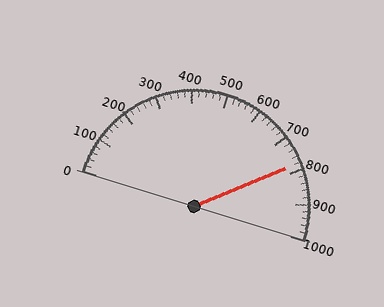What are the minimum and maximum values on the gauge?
The gauge ranges from 0 to 1000.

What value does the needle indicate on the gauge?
The needle indicates approximately 780.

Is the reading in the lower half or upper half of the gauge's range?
The reading is in the upper half of the range (0 to 1000).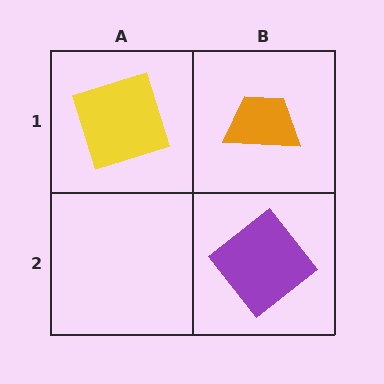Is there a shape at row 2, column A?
No, that cell is empty.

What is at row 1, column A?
A yellow square.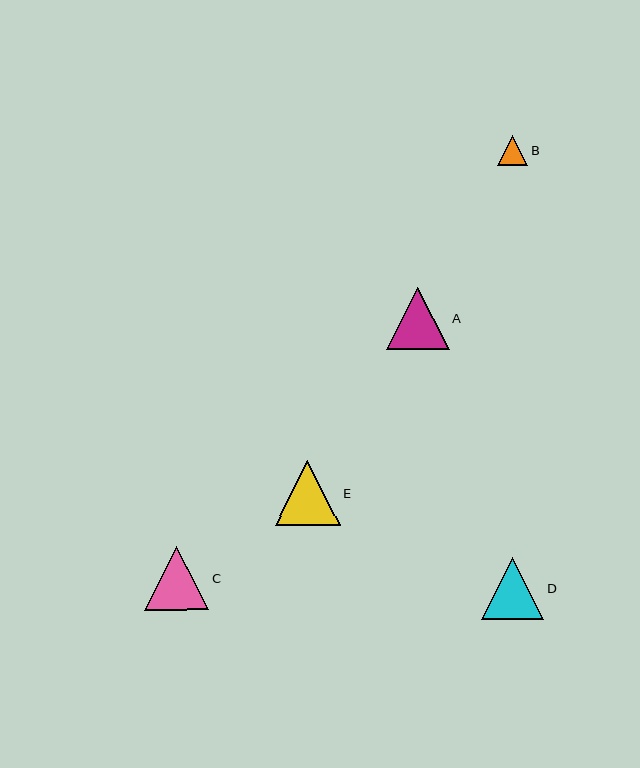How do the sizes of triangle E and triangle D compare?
Triangle E and triangle D are approximately the same size.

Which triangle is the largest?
Triangle E is the largest with a size of approximately 65 pixels.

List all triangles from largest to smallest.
From largest to smallest: E, C, A, D, B.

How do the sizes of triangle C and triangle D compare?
Triangle C and triangle D are approximately the same size.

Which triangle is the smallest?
Triangle B is the smallest with a size of approximately 31 pixels.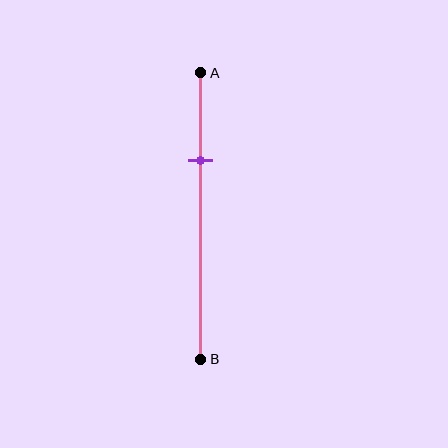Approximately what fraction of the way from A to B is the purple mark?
The purple mark is approximately 30% of the way from A to B.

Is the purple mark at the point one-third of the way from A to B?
Yes, the mark is approximately at the one-third point.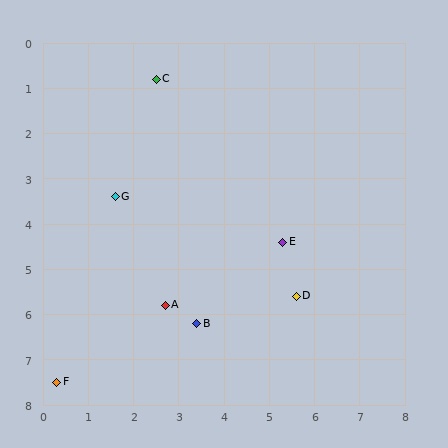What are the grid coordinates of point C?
Point C is at approximately (2.5, 0.8).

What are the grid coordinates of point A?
Point A is at approximately (2.7, 5.8).